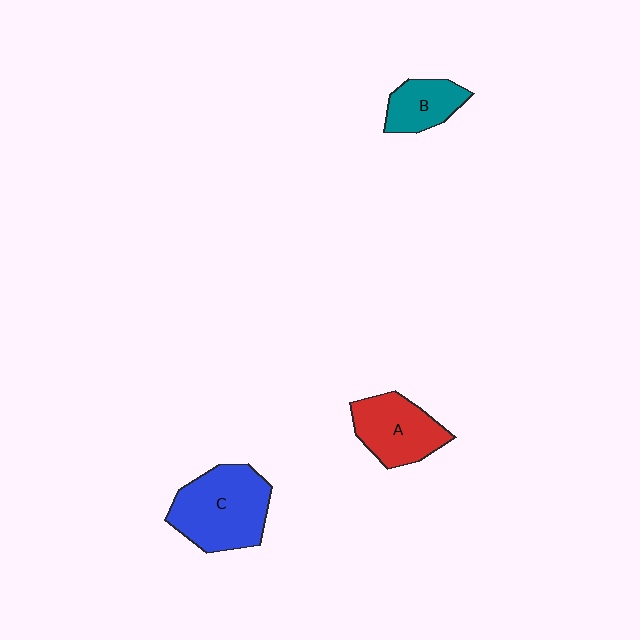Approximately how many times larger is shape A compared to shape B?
Approximately 1.5 times.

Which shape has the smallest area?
Shape B (teal).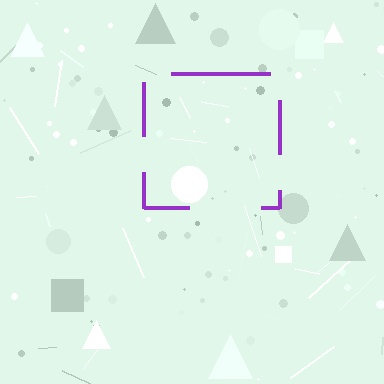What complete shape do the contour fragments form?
The contour fragments form a square.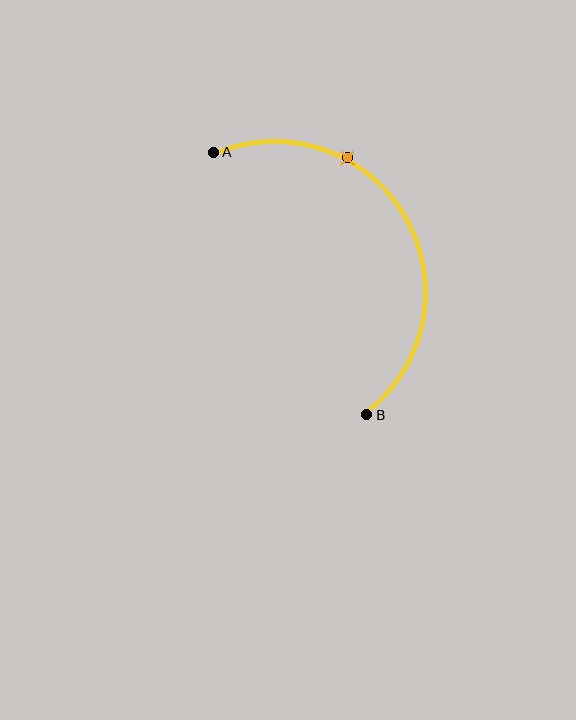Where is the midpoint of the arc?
The arc midpoint is the point on the curve farthest from the straight line joining A and B. It sits to the right of that line.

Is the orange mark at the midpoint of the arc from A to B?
No. The orange mark lies on the arc but is closer to endpoint A. The arc midpoint would be at the point on the curve equidistant along the arc from both A and B.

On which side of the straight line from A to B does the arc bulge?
The arc bulges to the right of the straight line connecting A and B.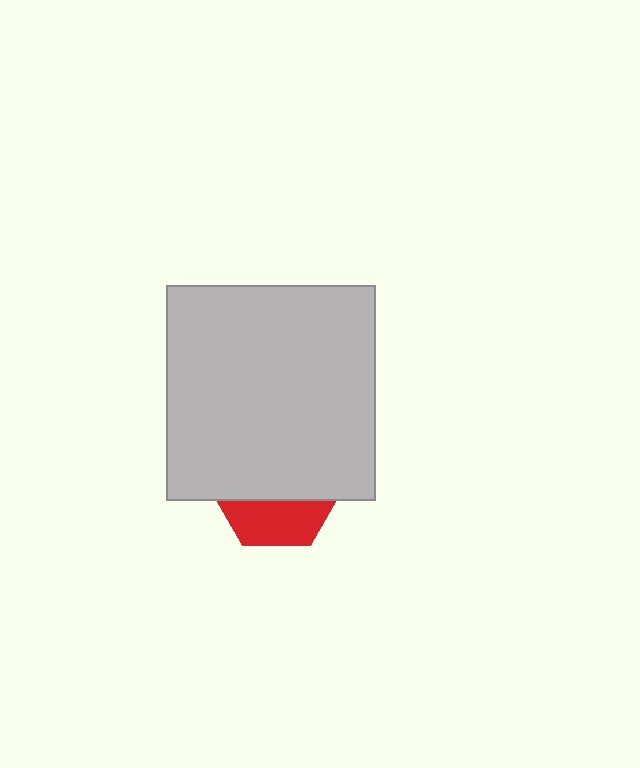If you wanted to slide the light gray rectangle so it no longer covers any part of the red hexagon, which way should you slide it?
Slide it up — that is the most direct way to separate the two shapes.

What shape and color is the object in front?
The object in front is a light gray rectangle.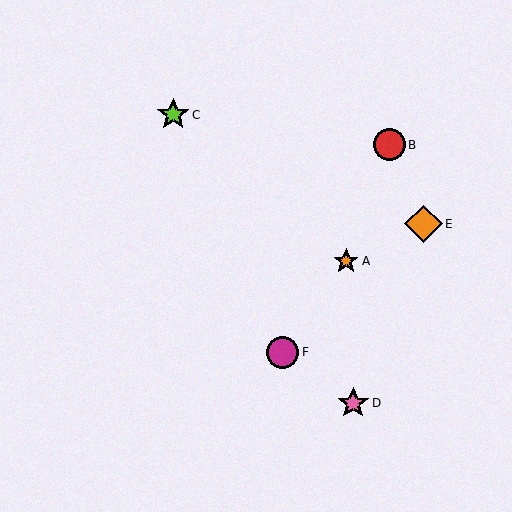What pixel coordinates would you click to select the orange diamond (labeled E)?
Click at (423, 224) to select the orange diamond E.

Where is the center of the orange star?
The center of the orange star is at (346, 261).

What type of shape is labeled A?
Shape A is an orange star.